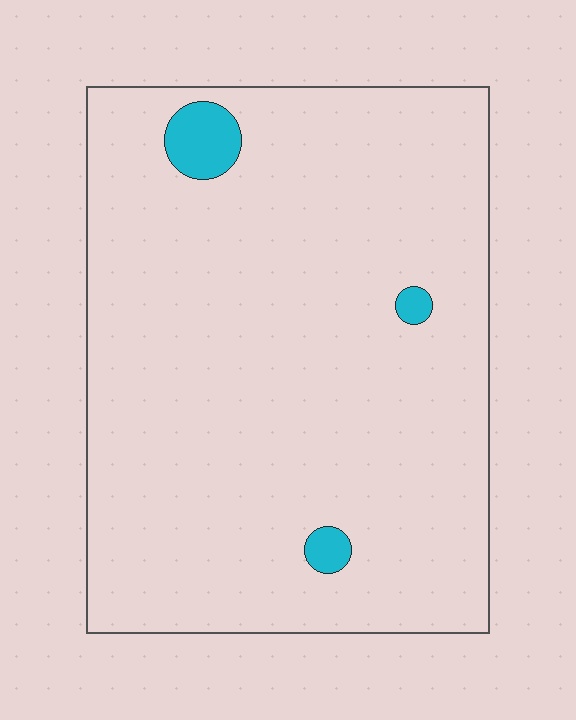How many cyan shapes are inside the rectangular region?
3.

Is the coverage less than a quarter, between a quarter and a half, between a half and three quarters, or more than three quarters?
Less than a quarter.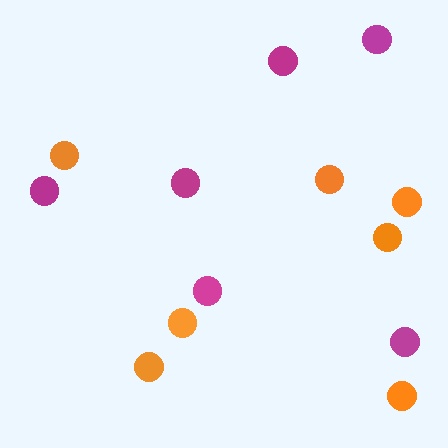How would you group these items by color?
There are 2 groups: one group of magenta circles (6) and one group of orange circles (7).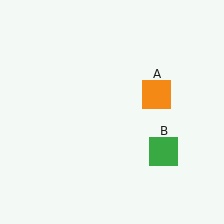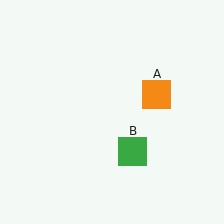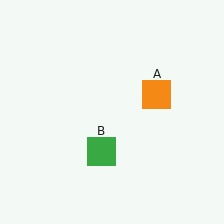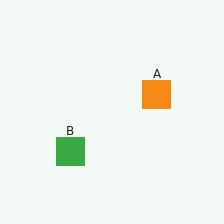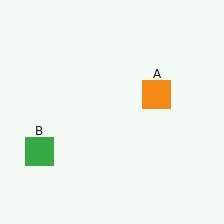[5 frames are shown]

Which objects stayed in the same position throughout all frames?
Orange square (object A) remained stationary.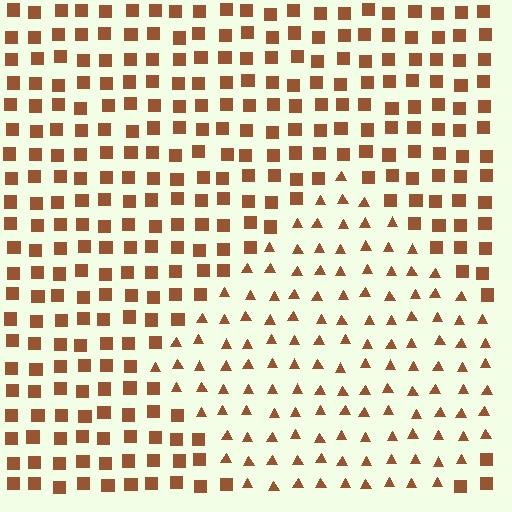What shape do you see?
I see a diamond.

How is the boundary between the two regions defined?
The boundary is defined by a change in element shape: triangles inside vs. squares outside. All elements share the same color and spacing.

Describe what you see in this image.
The image is filled with small brown elements arranged in a uniform grid. A diamond-shaped region contains triangles, while the surrounding area contains squares. The boundary is defined purely by the change in element shape.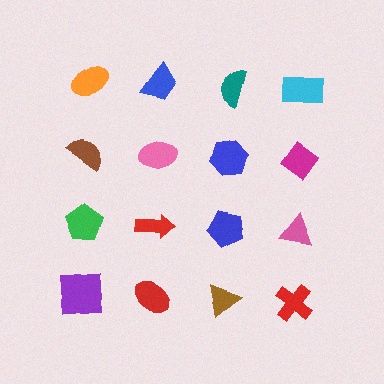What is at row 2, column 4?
A magenta diamond.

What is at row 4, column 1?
A purple square.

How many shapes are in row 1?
4 shapes.